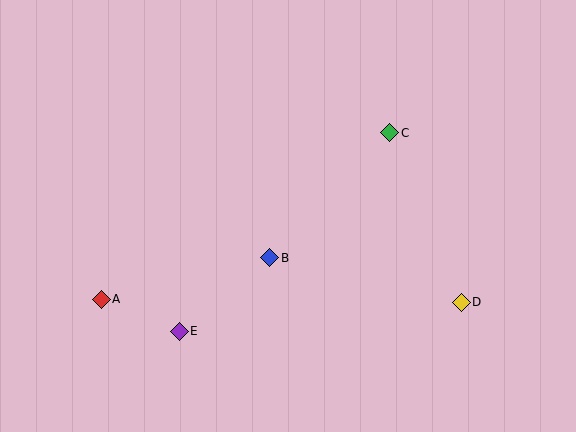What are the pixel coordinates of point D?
Point D is at (461, 302).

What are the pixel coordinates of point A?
Point A is at (101, 299).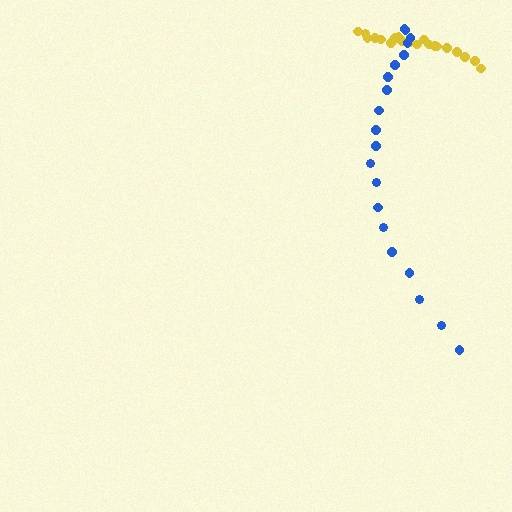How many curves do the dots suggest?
There are 2 distinct paths.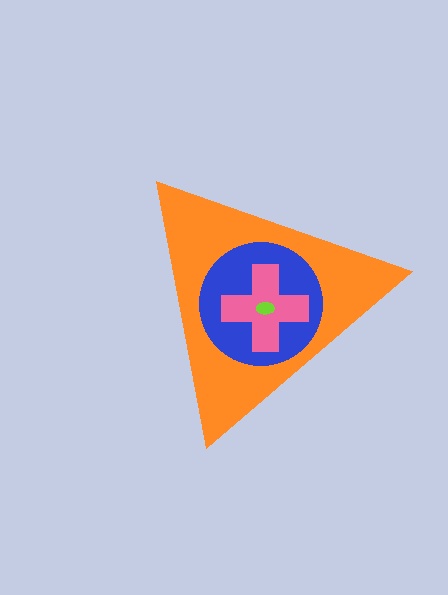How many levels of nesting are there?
4.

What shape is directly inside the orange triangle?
The blue circle.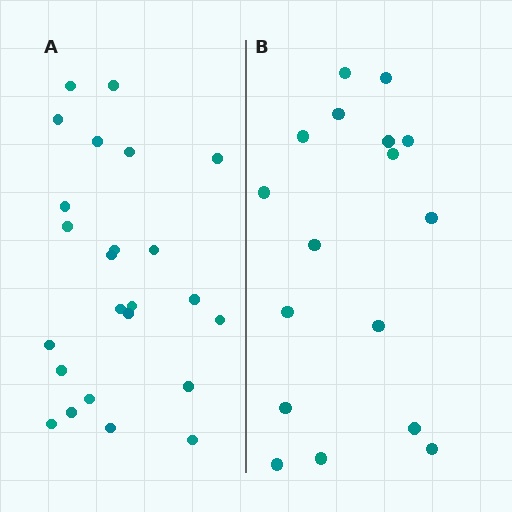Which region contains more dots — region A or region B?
Region A (the left region) has more dots.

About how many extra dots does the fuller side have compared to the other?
Region A has roughly 8 or so more dots than region B.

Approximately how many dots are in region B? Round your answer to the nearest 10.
About 20 dots. (The exact count is 17, which rounds to 20.)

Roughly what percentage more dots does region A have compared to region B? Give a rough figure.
About 40% more.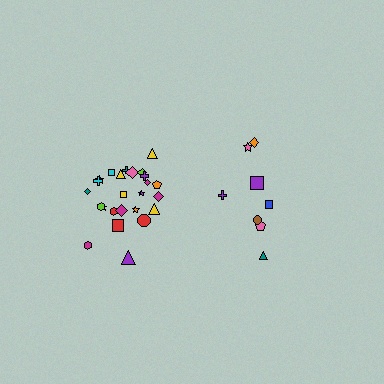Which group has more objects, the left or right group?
The left group.